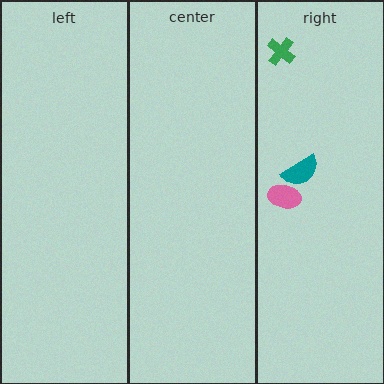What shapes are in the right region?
The pink ellipse, the teal semicircle, the green cross.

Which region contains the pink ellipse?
The right region.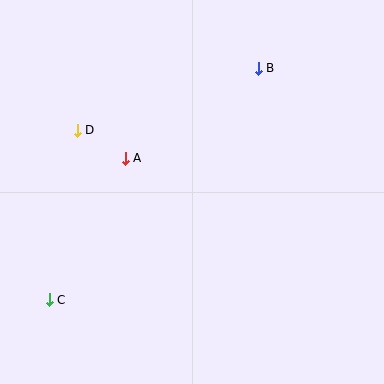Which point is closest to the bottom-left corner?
Point C is closest to the bottom-left corner.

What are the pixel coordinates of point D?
Point D is at (77, 130).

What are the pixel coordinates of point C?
Point C is at (49, 300).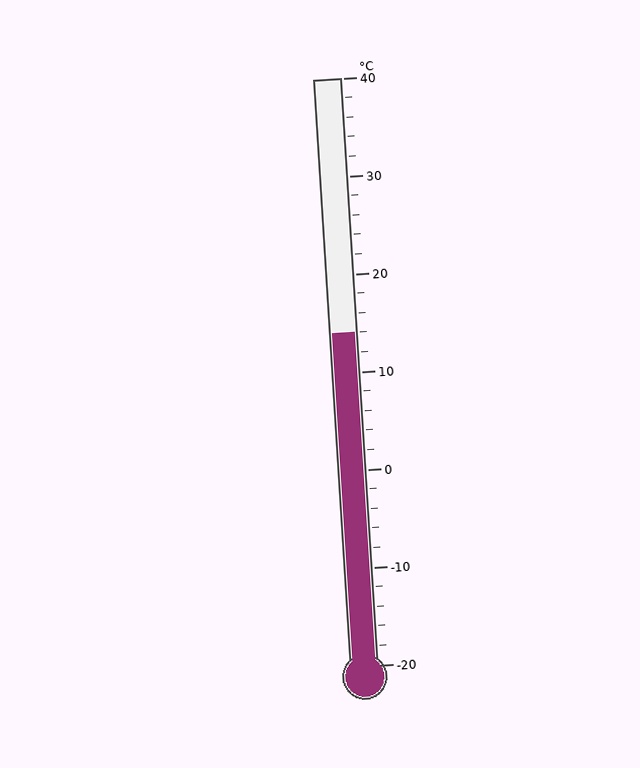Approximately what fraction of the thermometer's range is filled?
The thermometer is filled to approximately 55% of its range.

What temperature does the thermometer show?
The thermometer shows approximately 14°C.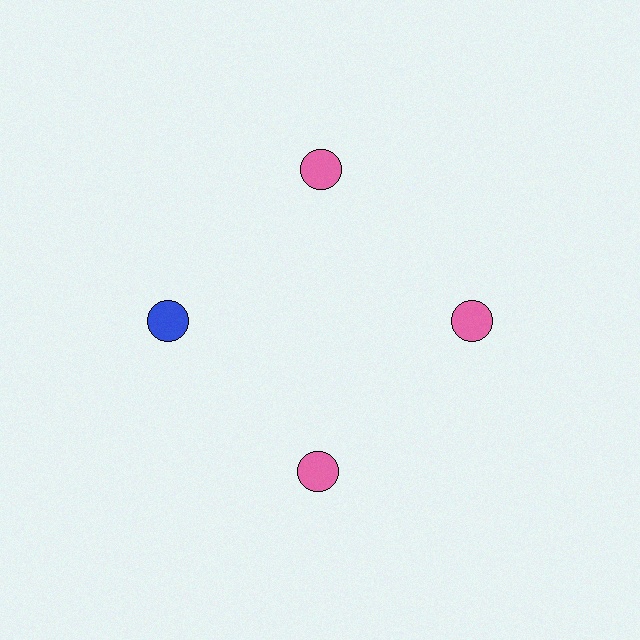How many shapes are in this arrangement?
There are 4 shapes arranged in a ring pattern.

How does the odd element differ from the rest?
It has a different color: blue instead of pink.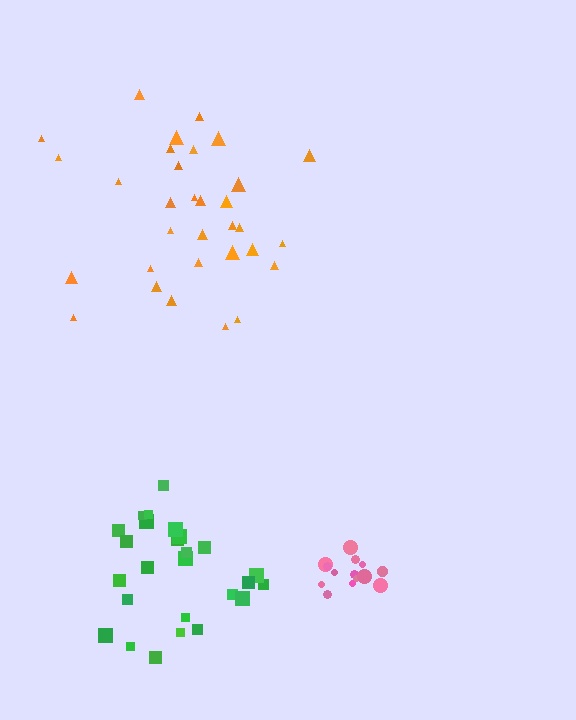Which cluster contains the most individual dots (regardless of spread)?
Orange (32).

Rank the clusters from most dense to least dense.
pink, green, orange.